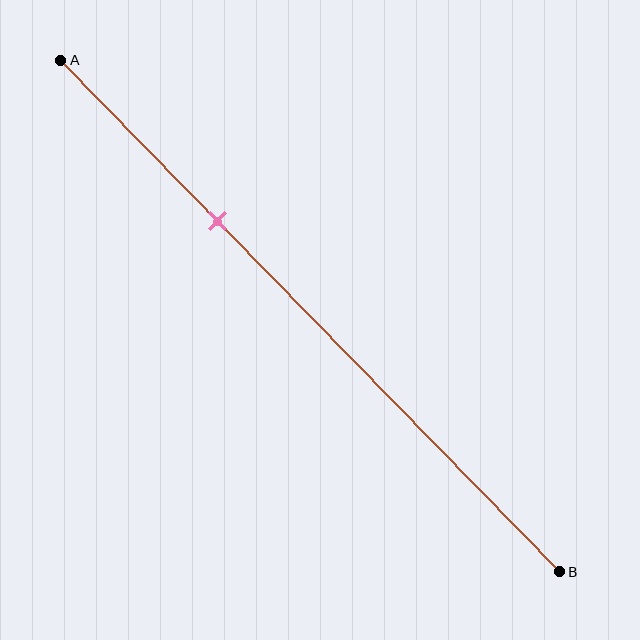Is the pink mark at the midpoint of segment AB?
No, the mark is at about 30% from A, not at the 50% midpoint.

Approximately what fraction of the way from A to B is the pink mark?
The pink mark is approximately 30% of the way from A to B.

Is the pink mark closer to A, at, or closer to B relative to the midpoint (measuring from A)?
The pink mark is closer to point A than the midpoint of segment AB.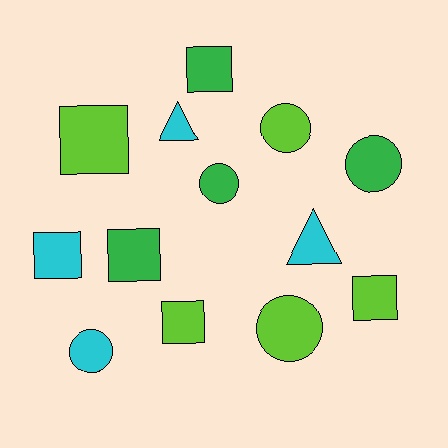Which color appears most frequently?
Lime, with 5 objects.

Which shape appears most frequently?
Square, with 6 objects.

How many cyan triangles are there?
There are 2 cyan triangles.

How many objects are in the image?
There are 13 objects.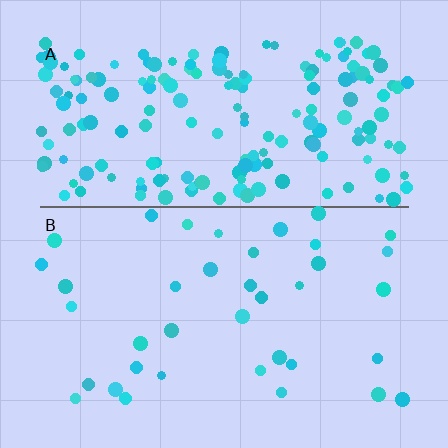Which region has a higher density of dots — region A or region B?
A (the top).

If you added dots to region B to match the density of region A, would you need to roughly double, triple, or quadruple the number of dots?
Approximately quadruple.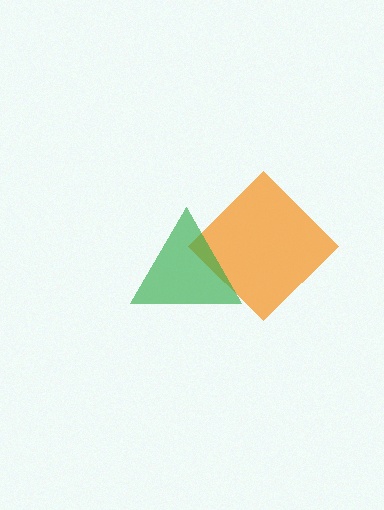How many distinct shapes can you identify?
There are 2 distinct shapes: an orange diamond, a green triangle.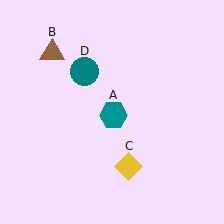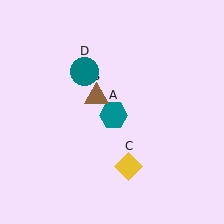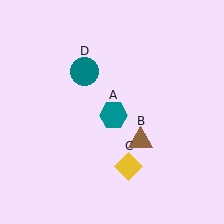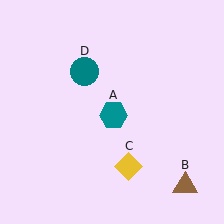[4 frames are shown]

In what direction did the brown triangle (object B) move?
The brown triangle (object B) moved down and to the right.